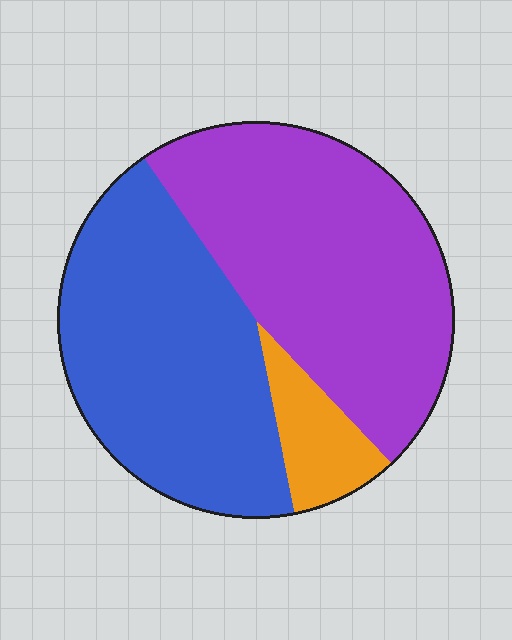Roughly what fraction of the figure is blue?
Blue takes up about two fifths (2/5) of the figure.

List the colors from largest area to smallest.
From largest to smallest: purple, blue, orange.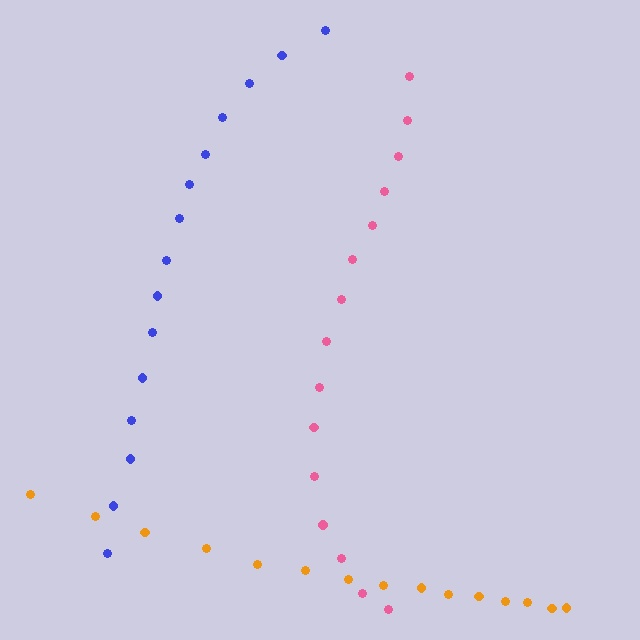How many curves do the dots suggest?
There are 3 distinct paths.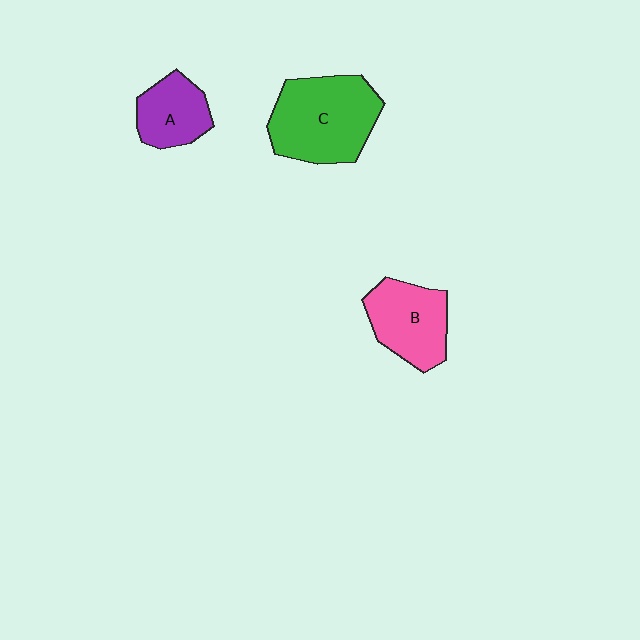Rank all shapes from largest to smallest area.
From largest to smallest: C (green), B (pink), A (purple).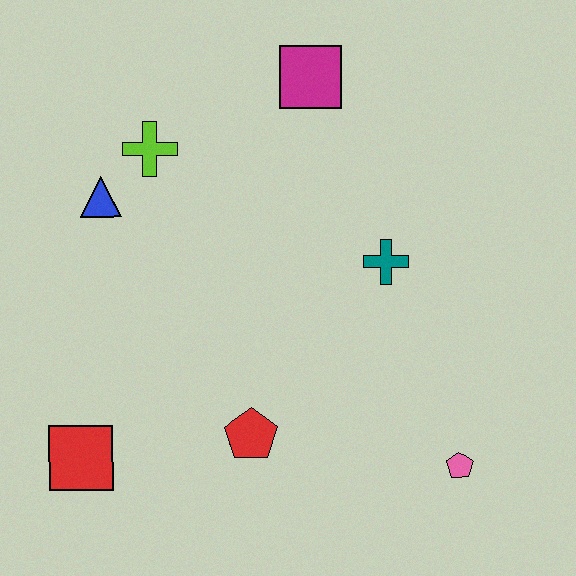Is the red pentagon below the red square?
No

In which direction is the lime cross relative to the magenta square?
The lime cross is to the left of the magenta square.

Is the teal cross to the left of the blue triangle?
No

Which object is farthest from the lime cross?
The pink pentagon is farthest from the lime cross.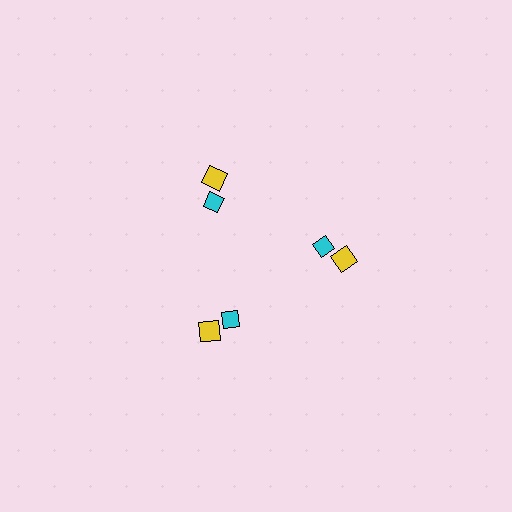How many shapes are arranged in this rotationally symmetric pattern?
There are 6 shapes, arranged in 3 groups of 2.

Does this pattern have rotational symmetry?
Yes, this pattern has 3-fold rotational symmetry. It looks the same after rotating 120 degrees around the center.